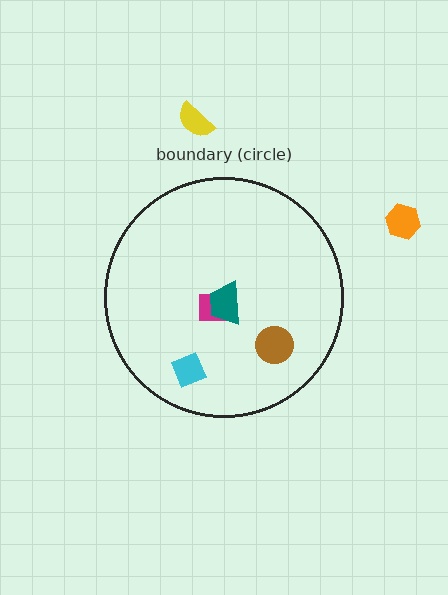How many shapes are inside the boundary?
4 inside, 2 outside.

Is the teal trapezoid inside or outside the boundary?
Inside.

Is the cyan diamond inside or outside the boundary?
Inside.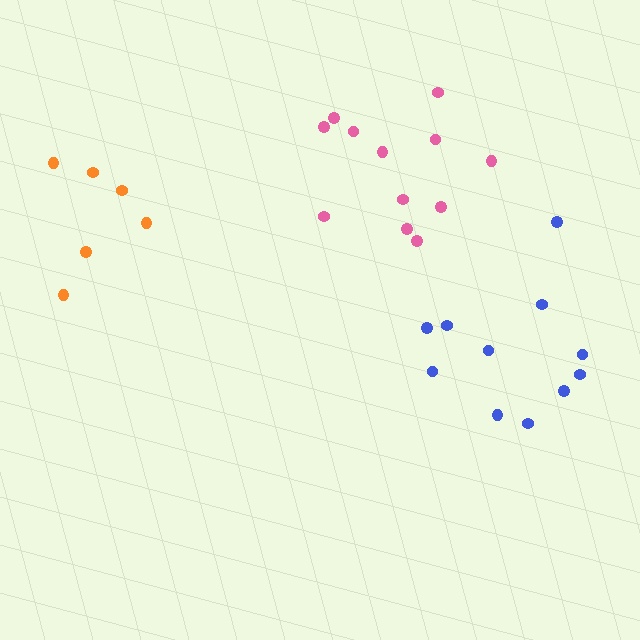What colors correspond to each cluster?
The clusters are colored: blue, orange, pink.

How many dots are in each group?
Group 1: 11 dots, Group 2: 6 dots, Group 3: 12 dots (29 total).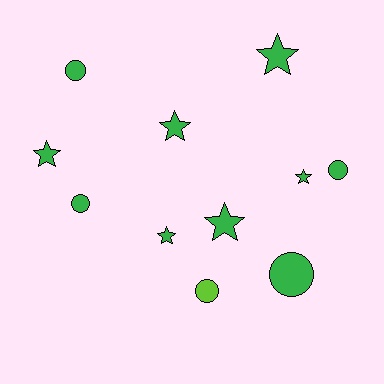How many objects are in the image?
There are 11 objects.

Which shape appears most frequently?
Star, with 6 objects.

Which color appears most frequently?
Green, with 10 objects.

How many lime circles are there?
There is 1 lime circle.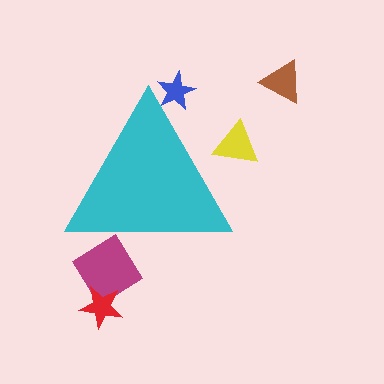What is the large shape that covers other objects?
A cyan triangle.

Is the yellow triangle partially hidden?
Yes, the yellow triangle is partially hidden behind the cyan triangle.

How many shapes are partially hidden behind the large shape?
3 shapes are partially hidden.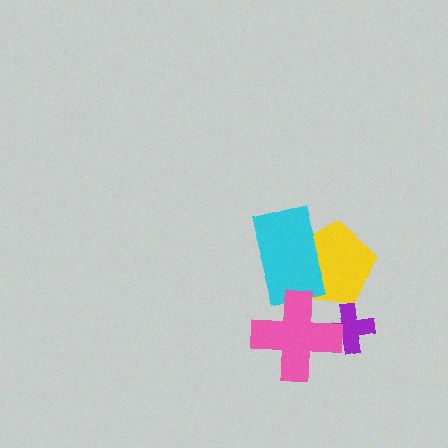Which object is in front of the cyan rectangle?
The pink cross is in front of the cyan rectangle.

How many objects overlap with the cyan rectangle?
2 objects overlap with the cyan rectangle.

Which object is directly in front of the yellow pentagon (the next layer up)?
The cyan rectangle is directly in front of the yellow pentagon.